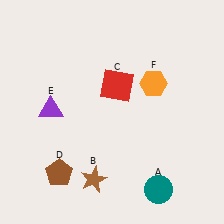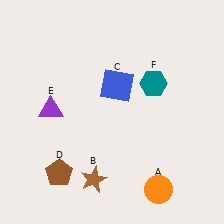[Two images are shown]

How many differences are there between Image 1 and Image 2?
There are 3 differences between the two images.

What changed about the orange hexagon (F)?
In Image 1, F is orange. In Image 2, it changed to teal.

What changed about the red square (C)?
In Image 1, C is red. In Image 2, it changed to blue.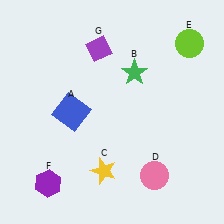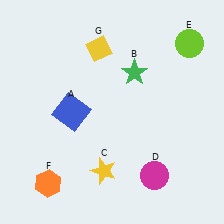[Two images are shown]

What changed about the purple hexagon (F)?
In Image 1, F is purple. In Image 2, it changed to orange.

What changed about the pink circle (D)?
In Image 1, D is pink. In Image 2, it changed to magenta.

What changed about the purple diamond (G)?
In Image 1, G is purple. In Image 2, it changed to yellow.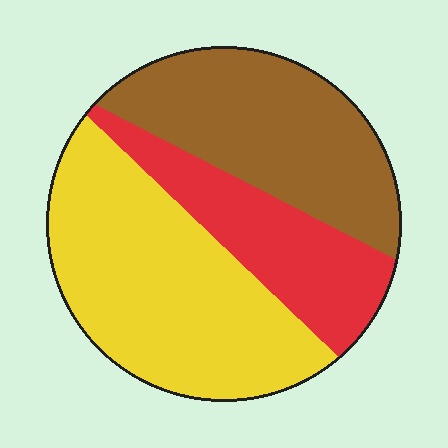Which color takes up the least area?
Red, at roughly 25%.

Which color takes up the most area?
Yellow, at roughly 45%.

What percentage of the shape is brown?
Brown covers 33% of the shape.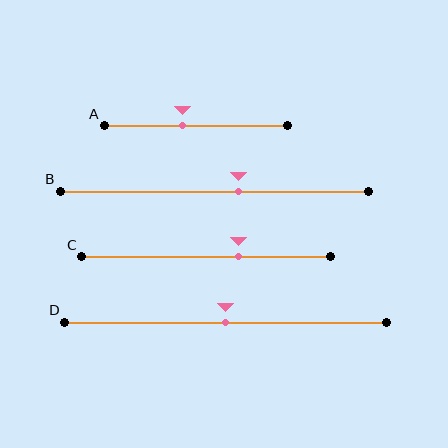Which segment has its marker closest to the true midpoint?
Segment D has its marker closest to the true midpoint.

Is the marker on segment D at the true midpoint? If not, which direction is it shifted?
Yes, the marker on segment D is at the true midpoint.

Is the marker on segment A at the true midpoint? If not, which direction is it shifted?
No, the marker on segment A is shifted to the left by about 7% of the segment length.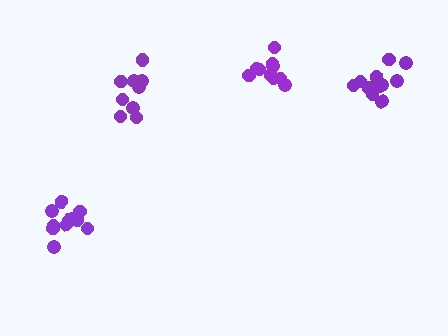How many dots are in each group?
Group 1: 9 dots, Group 2: 10 dots, Group 3: 12 dots, Group 4: 13 dots (44 total).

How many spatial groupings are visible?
There are 4 spatial groupings.